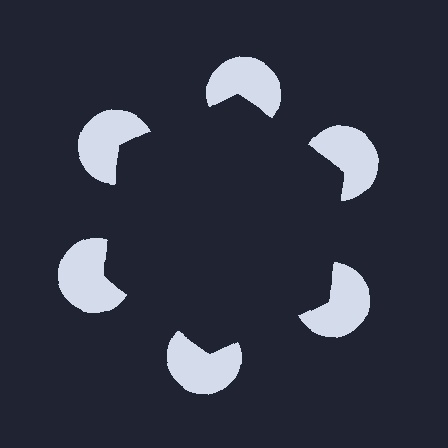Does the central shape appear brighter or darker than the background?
It typically appears slightly darker than the background, even though no actual brightness change is drawn.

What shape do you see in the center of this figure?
An illusory hexagon — its edges are inferred from the aligned wedge cuts in the pac-man discs, not physically drawn.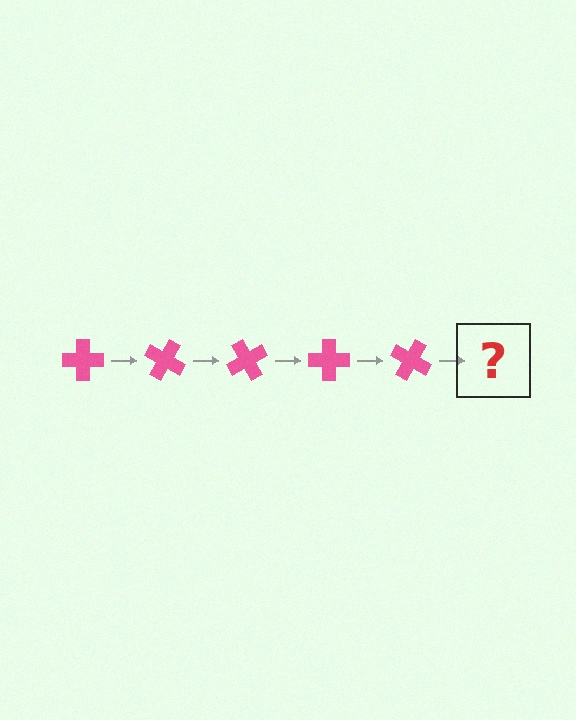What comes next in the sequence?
The next element should be a pink cross rotated 150 degrees.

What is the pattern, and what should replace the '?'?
The pattern is that the cross rotates 30 degrees each step. The '?' should be a pink cross rotated 150 degrees.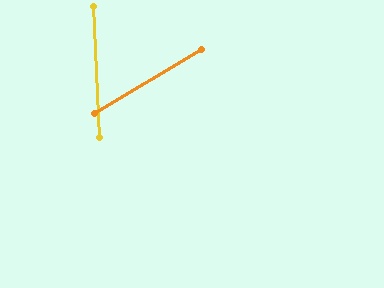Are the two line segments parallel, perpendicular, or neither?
Neither parallel nor perpendicular — they differ by about 62°.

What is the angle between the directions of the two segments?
Approximately 62 degrees.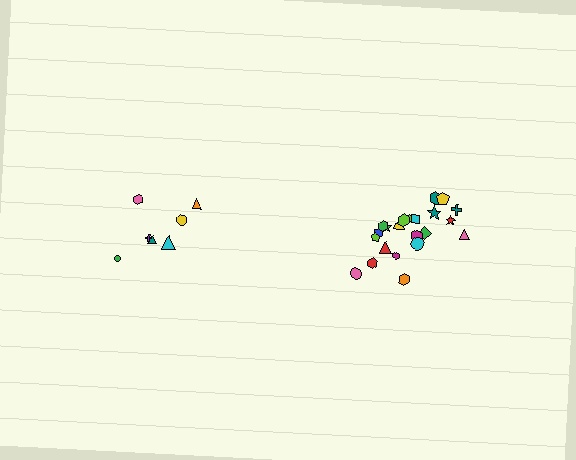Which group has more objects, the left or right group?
The right group.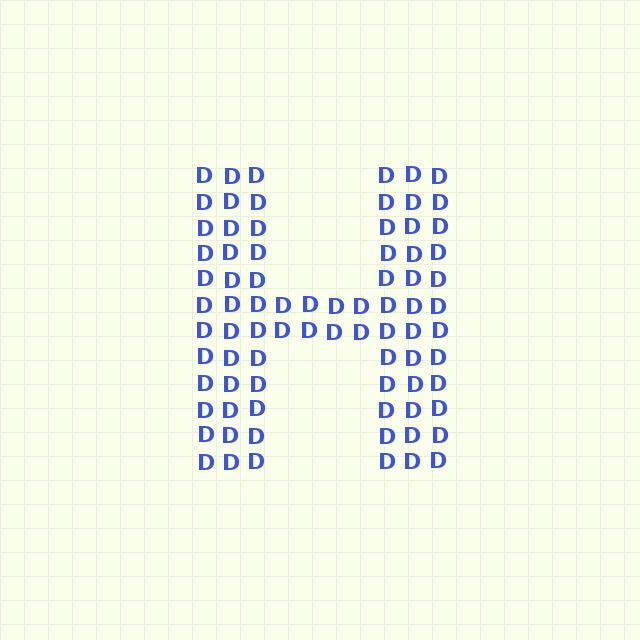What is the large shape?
The large shape is the letter H.